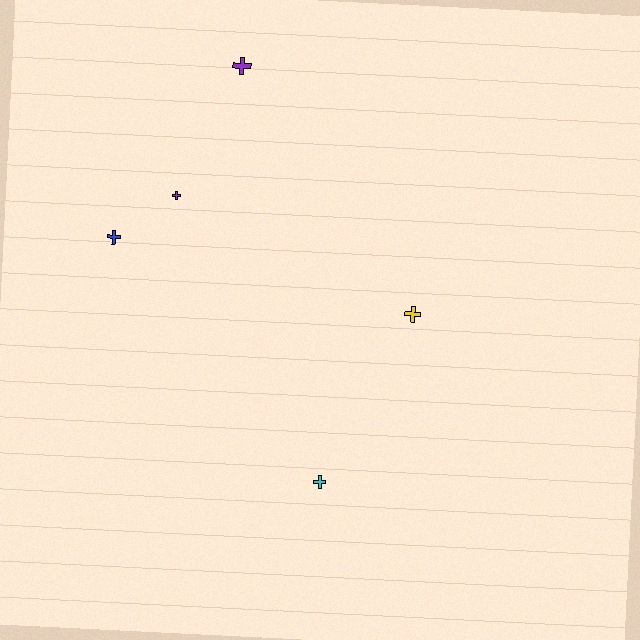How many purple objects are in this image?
There are 2 purple objects.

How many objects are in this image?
There are 5 objects.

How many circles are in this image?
There are no circles.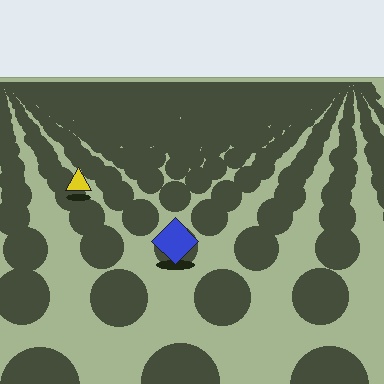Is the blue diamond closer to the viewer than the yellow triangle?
Yes. The blue diamond is closer — you can tell from the texture gradient: the ground texture is coarser near it.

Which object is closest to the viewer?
The blue diamond is closest. The texture marks near it are larger and more spread out.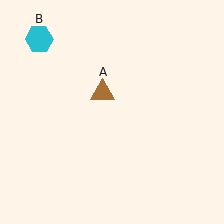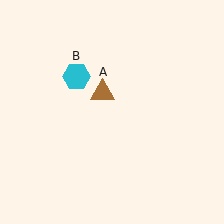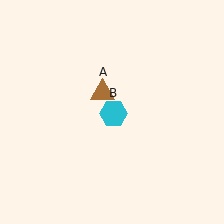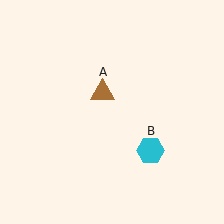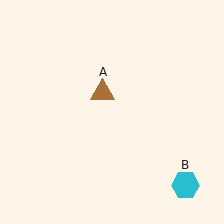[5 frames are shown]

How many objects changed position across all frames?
1 object changed position: cyan hexagon (object B).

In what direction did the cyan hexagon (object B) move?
The cyan hexagon (object B) moved down and to the right.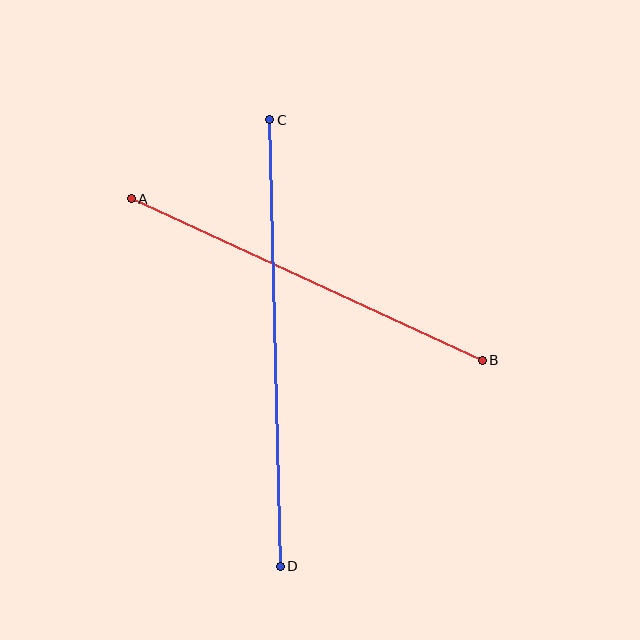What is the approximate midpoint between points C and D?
The midpoint is at approximately (275, 343) pixels.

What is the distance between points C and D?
The distance is approximately 447 pixels.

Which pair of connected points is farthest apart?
Points C and D are farthest apart.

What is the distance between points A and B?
The distance is approximately 386 pixels.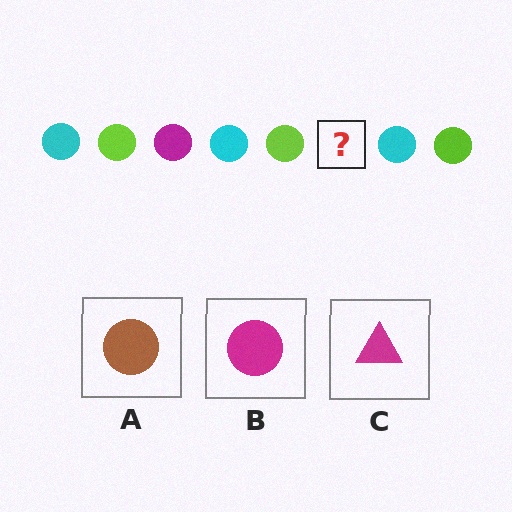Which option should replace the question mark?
Option B.